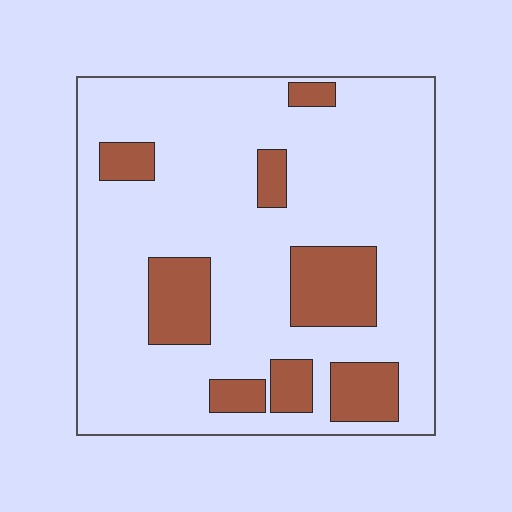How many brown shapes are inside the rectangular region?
8.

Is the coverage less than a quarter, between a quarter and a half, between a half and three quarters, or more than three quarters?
Less than a quarter.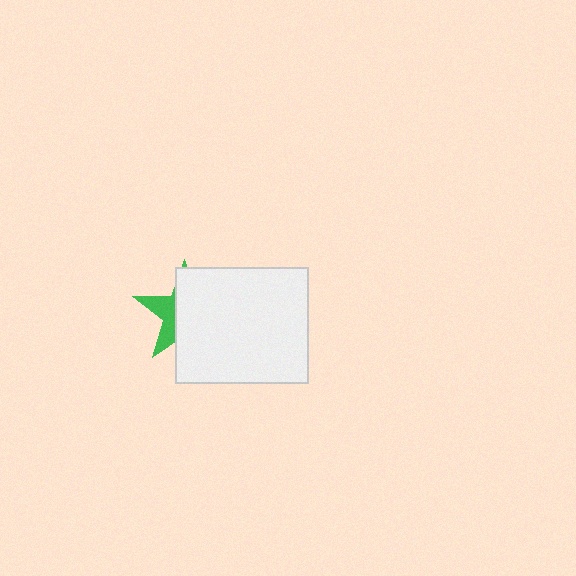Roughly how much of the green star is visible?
A small part of it is visible (roughly 35%).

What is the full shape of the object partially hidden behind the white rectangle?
The partially hidden object is a green star.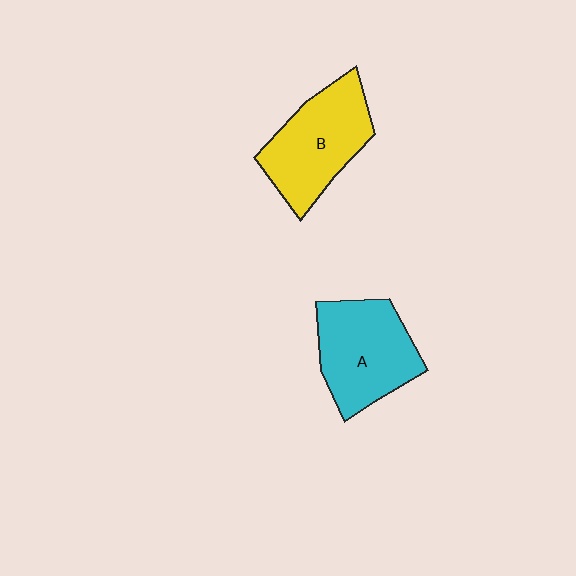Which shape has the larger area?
Shape B (yellow).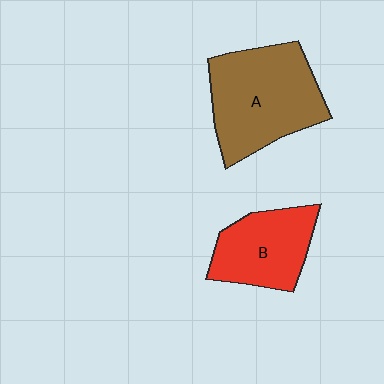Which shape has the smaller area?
Shape B (red).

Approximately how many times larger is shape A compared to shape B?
Approximately 1.5 times.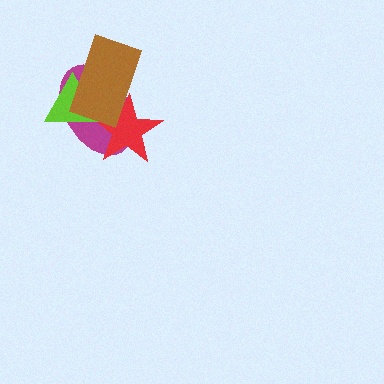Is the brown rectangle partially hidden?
No, no other shape covers it.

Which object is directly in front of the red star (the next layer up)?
The lime triangle is directly in front of the red star.